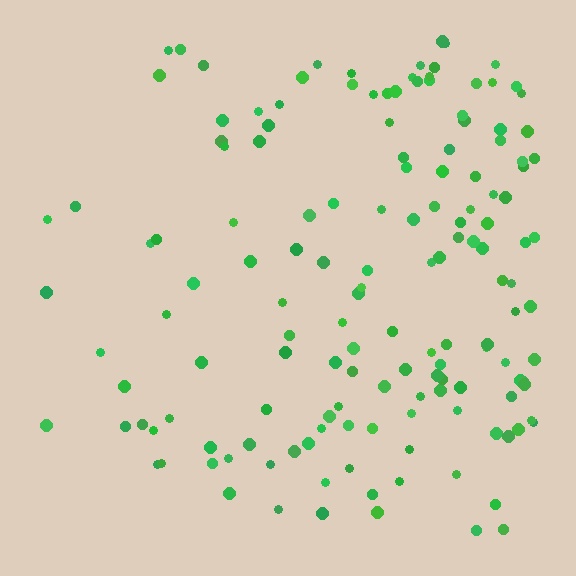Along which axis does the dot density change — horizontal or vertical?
Horizontal.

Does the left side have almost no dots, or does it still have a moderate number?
Still a moderate number, just noticeably fewer than the right.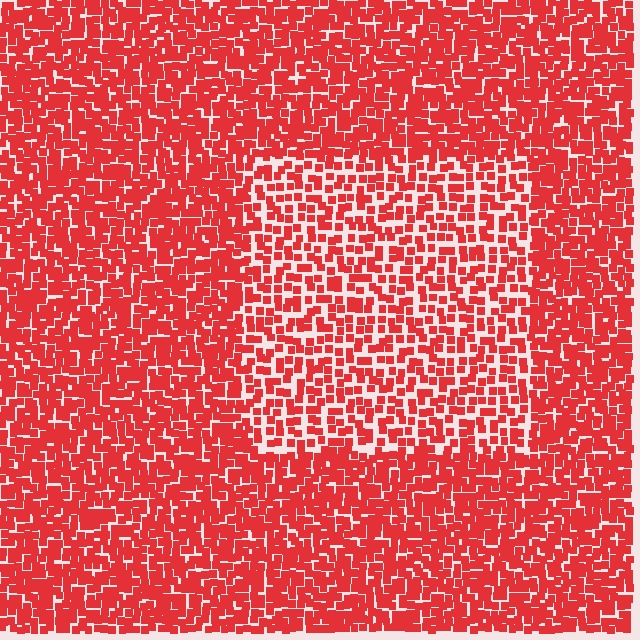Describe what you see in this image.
The image contains small red elements arranged at two different densities. A rectangle-shaped region is visible where the elements are less densely packed than the surrounding area.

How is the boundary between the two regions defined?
The boundary is defined by a change in element density (approximately 1.7x ratio). All elements are the same color, size, and shape.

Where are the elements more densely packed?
The elements are more densely packed outside the rectangle boundary.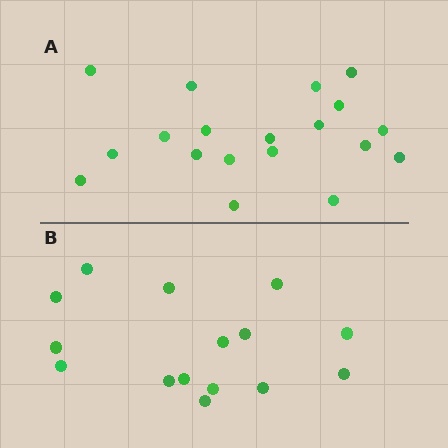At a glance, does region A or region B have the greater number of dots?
Region A (the top region) has more dots.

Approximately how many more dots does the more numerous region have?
Region A has about 4 more dots than region B.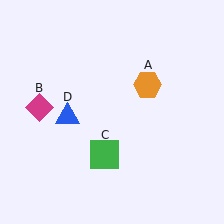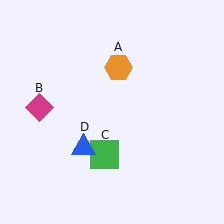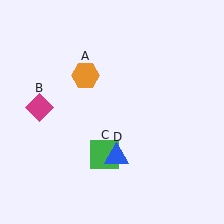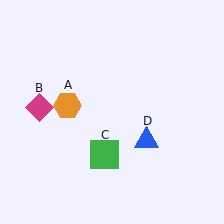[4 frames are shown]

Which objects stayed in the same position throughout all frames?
Magenta diamond (object B) and green square (object C) remained stationary.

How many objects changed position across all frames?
2 objects changed position: orange hexagon (object A), blue triangle (object D).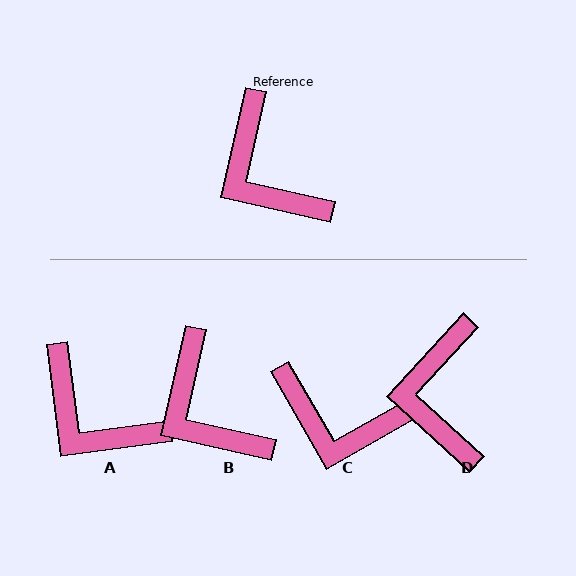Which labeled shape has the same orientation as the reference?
B.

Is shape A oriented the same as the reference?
No, it is off by about 20 degrees.